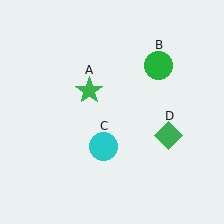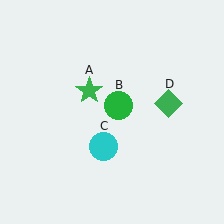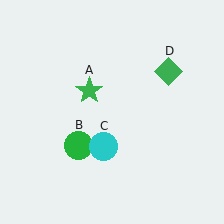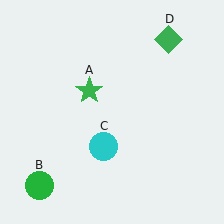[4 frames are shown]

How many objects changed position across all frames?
2 objects changed position: green circle (object B), green diamond (object D).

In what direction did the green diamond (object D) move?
The green diamond (object D) moved up.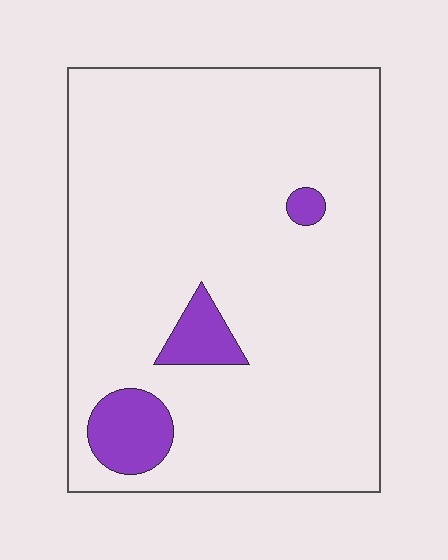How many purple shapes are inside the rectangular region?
3.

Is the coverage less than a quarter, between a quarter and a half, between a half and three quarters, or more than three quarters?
Less than a quarter.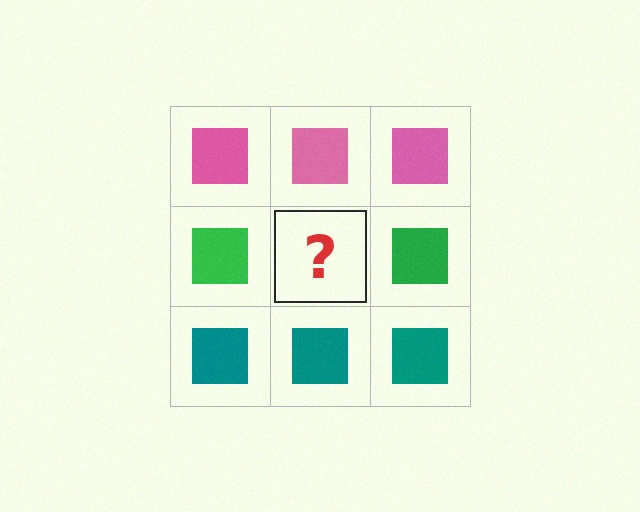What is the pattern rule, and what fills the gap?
The rule is that each row has a consistent color. The gap should be filled with a green square.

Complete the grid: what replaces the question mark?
The question mark should be replaced with a green square.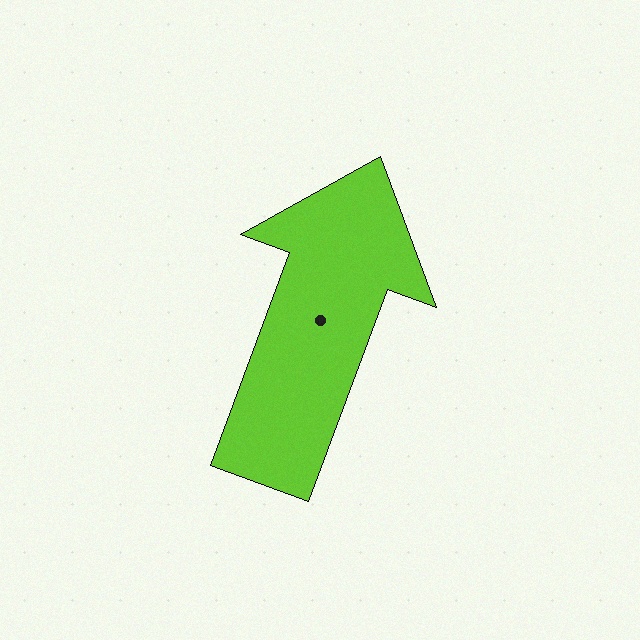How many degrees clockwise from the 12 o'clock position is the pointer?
Approximately 20 degrees.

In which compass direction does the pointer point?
North.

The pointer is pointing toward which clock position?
Roughly 1 o'clock.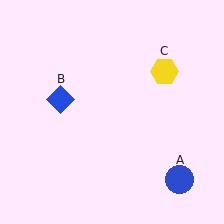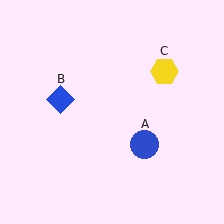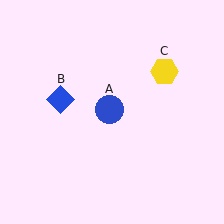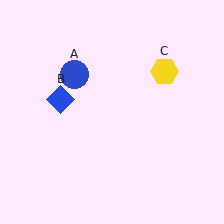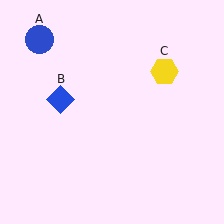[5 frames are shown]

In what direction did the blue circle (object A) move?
The blue circle (object A) moved up and to the left.